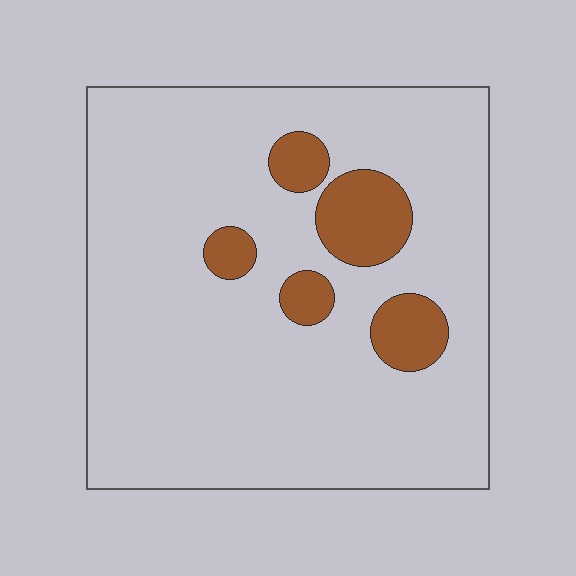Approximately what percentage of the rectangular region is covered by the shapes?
Approximately 10%.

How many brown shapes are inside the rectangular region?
5.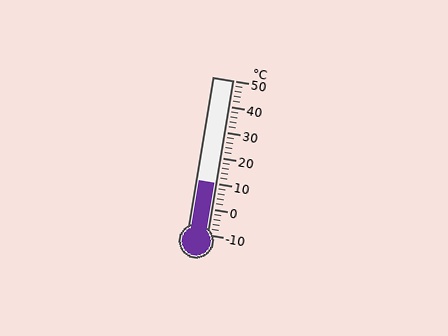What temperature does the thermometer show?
The thermometer shows approximately 10°C.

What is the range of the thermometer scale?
The thermometer scale ranges from -10°C to 50°C.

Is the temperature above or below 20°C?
The temperature is below 20°C.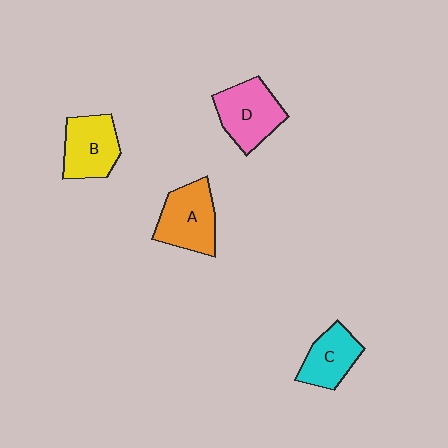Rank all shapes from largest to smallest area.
From largest to smallest: D (pink), A (orange), B (yellow), C (cyan).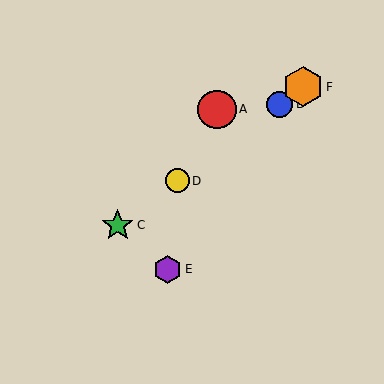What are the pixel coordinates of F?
Object F is at (303, 87).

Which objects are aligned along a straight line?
Objects B, C, D, F are aligned along a straight line.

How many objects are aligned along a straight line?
4 objects (B, C, D, F) are aligned along a straight line.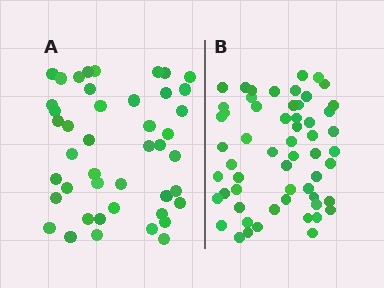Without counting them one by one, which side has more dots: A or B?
Region B (the right region) has more dots.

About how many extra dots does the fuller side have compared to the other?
Region B has approximately 15 more dots than region A.